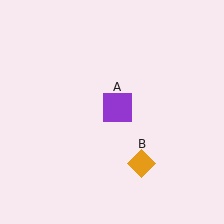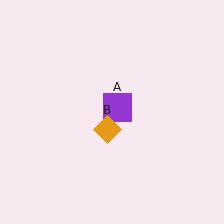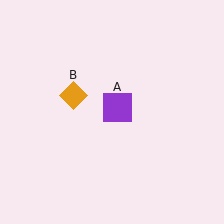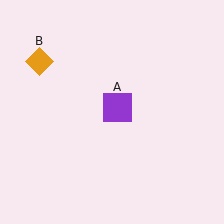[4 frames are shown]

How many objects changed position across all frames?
1 object changed position: orange diamond (object B).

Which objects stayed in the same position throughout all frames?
Purple square (object A) remained stationary.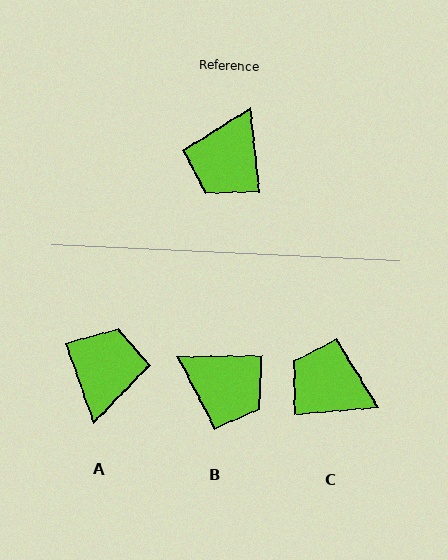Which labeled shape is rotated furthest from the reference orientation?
A, about 167 degrees away.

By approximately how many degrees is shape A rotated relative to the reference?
Approximately 167 degrees clockwise.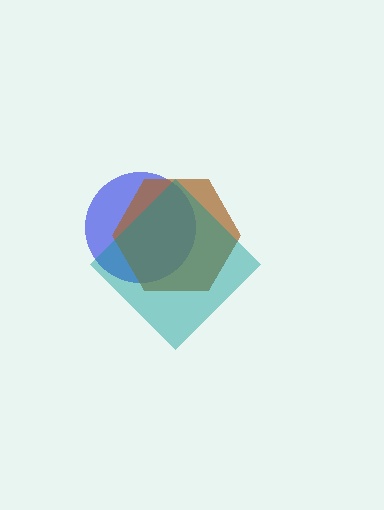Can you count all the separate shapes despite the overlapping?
Yes, there are 3 separate shapes.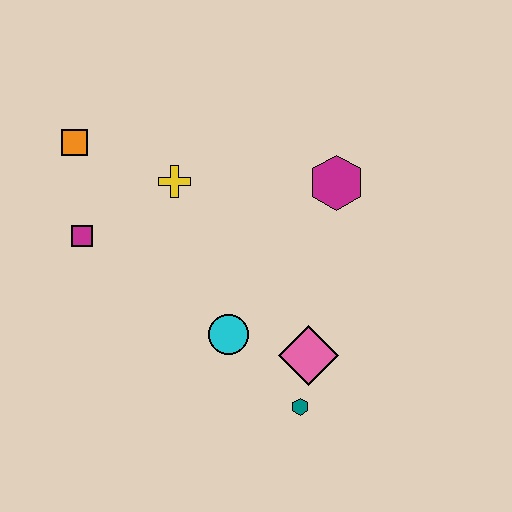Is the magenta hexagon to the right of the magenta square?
Yes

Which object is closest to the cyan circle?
The pink diamond is closest to the cyan circle.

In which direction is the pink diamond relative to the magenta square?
The pink diamond is to the right of the magenta square.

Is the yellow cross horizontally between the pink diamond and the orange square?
Yes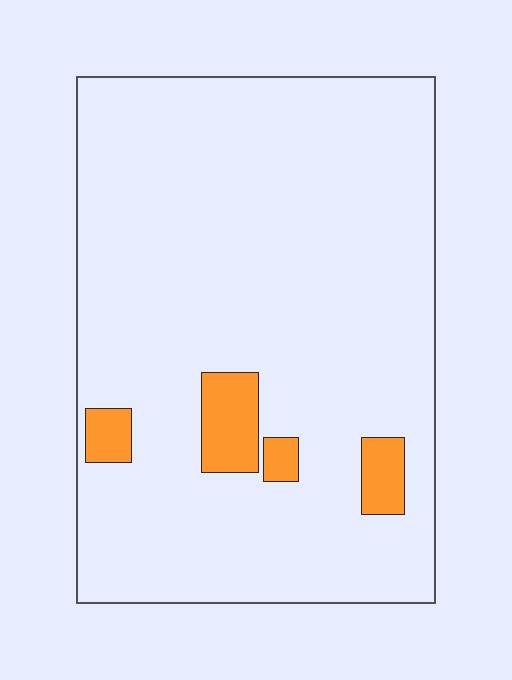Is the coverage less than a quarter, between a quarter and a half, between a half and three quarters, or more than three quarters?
Less than a quarter.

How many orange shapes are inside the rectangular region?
4.